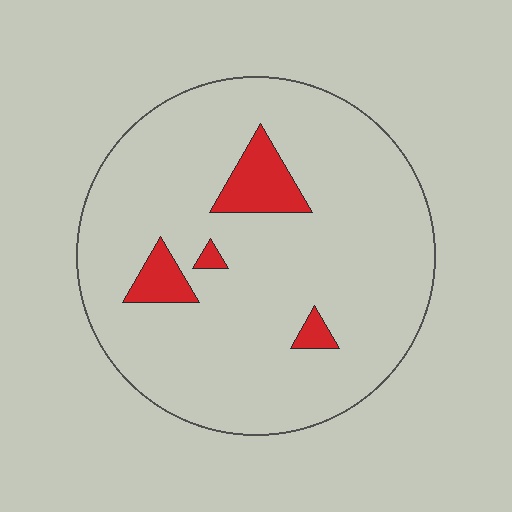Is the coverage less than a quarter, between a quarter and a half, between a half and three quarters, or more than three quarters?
Less than a quarter.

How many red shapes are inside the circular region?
4.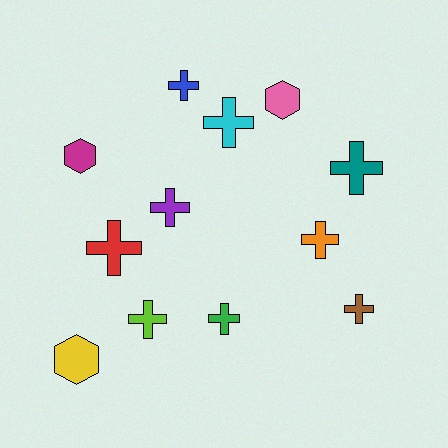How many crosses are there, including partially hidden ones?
There are 9 crosses.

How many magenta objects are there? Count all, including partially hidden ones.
There is 1 magenta object.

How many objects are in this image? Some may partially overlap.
There are 12 objects.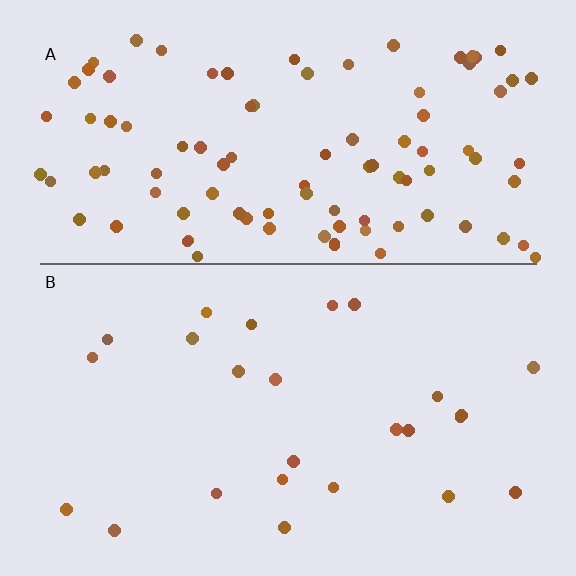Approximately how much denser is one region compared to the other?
Approximately 4.0× — region A over region B.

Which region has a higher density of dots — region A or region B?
A (the top).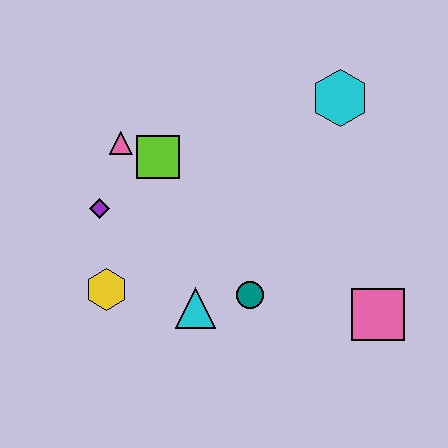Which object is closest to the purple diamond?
The pink triangle is closest to the purple diamond.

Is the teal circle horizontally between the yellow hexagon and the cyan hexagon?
Yes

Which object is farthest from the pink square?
The pink triangle is farthest from the pink square.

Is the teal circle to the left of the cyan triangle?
No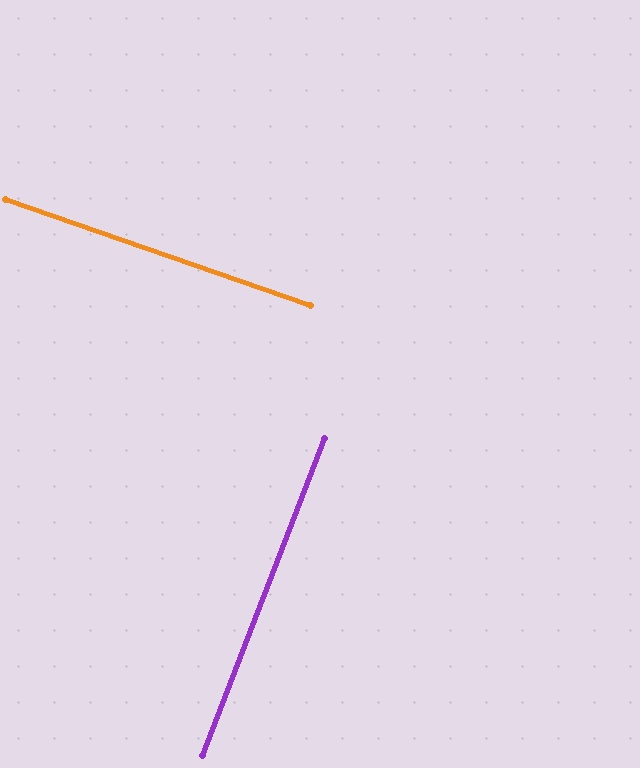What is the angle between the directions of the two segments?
Approximately 88 degrees.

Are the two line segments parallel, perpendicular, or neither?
Perpendicular — they meet at approximately 88°.